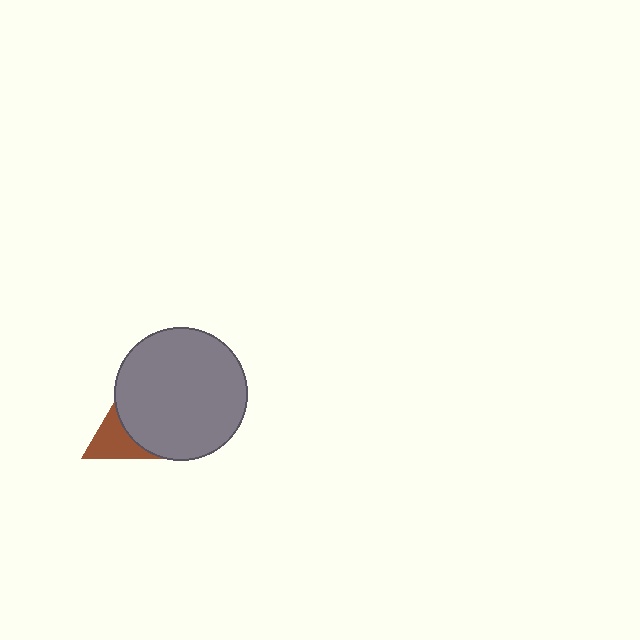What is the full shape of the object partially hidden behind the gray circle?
The partially hidden object is a brown triangle.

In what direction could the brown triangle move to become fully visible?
The brown triangle could move left. That would shift it out from behind the gray circle entirely.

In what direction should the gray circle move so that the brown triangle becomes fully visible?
The gray circle should move right. That is the shortest direction to clear the overlap and leave the brown triangle fully visible.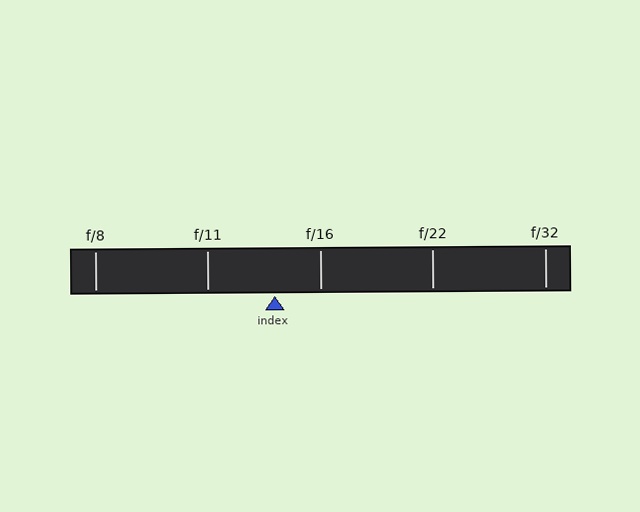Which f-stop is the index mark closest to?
The index mark is closest to f/16.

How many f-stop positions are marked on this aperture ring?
There are 5 f-stop positions marked.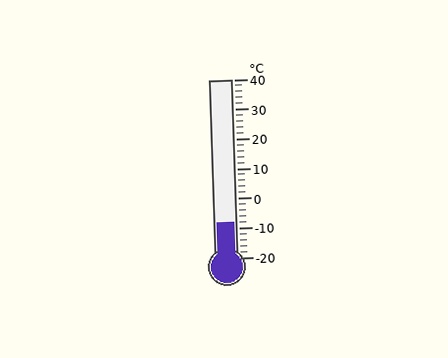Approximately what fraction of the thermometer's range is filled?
The thermometer is filled to approximately 20% of its range.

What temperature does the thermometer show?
The thermometer shows approximately -8°C.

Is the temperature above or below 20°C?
The temperature is below 20°C.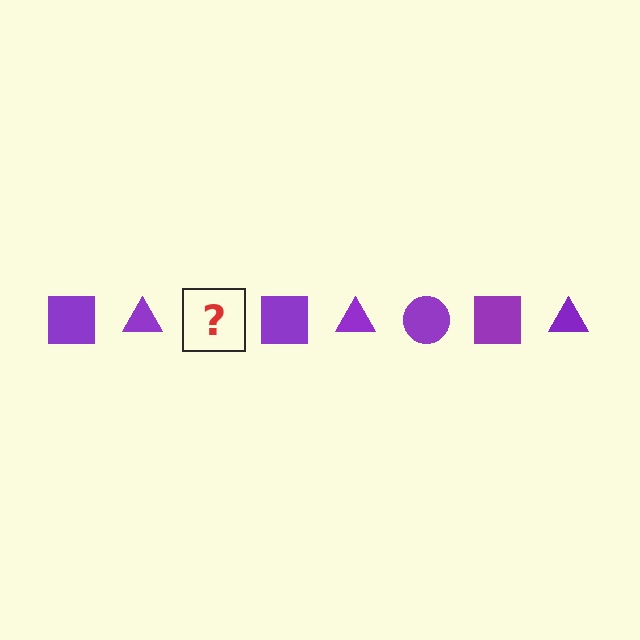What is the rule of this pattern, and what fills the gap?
The rule is that the pattern cycles through square, triangle, circle shapes in purple. The gap should be filled with a purple circle.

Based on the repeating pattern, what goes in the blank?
The blank should be a purple circle.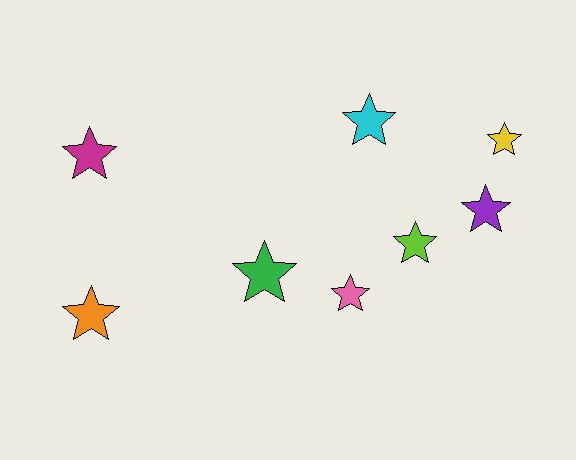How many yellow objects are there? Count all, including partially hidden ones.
There is 1 yellow object.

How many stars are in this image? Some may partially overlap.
There are 8 stars.